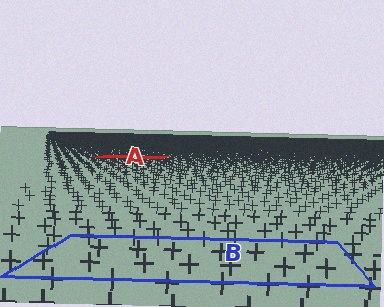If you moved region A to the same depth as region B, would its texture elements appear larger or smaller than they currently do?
They would appear larger. At a closer depth, the same texture elements are projected at a bigger on-screen size.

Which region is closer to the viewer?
Region B is closer. The texture elements there are larger and more spread out.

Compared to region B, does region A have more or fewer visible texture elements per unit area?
Region A has more texture elements per unit area — they are packed more densely because it is farther away.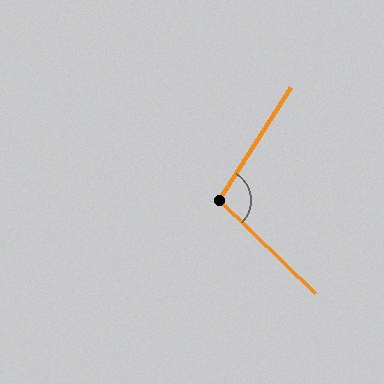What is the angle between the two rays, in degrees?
Approximately 102 degrees.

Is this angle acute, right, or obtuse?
It is obtuse.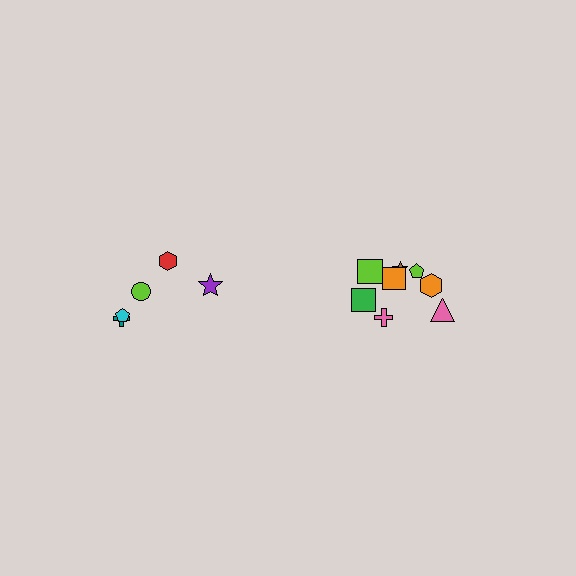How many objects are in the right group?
There are 8 objects.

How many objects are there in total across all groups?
There are 13 objects.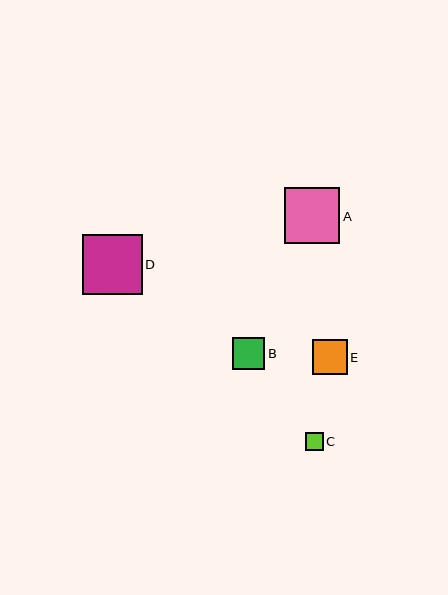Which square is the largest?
Square D is the largest with a size of approximately 60 pixels.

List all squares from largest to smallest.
From largest to smallest: D, A, E, B, C.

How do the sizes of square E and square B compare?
Square E and square B are approximately the same size.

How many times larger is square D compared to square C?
Square D is approximately 3.4 times the size of square C.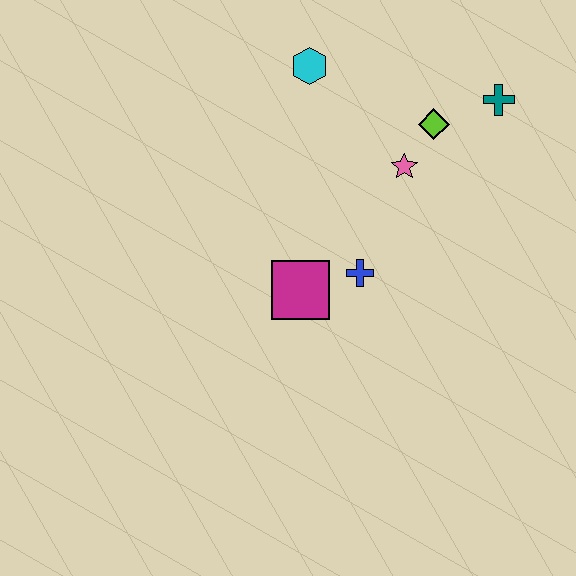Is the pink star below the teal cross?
Yes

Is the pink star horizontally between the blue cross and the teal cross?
Yes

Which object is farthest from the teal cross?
The magenta square is farthest from the teal cross.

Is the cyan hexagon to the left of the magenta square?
No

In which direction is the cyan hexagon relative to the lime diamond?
The cyan hexagon is to the left of the lime diamond.